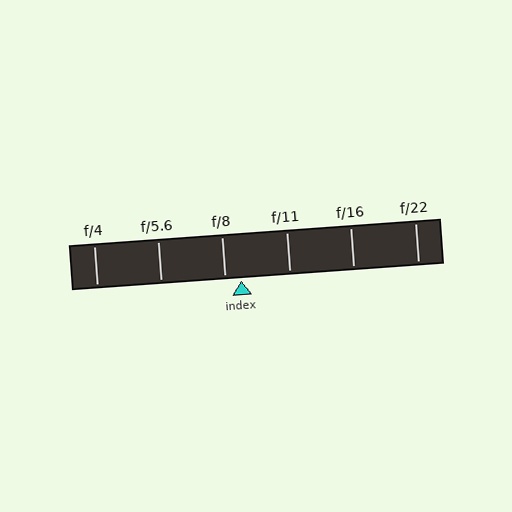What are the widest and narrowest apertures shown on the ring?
The widest aperture shown is f/4 and the narrowest is f/22.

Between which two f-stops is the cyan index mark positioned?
The index mark is between f/8 and f/11.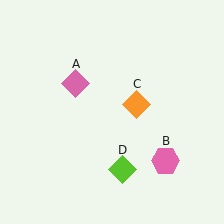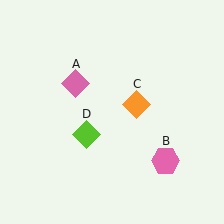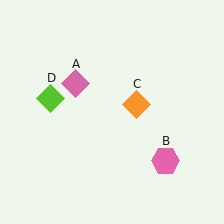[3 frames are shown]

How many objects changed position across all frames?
1 object changed position: lime diamond (object D).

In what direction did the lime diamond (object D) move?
The lime diamond (object D) moved up and to the left.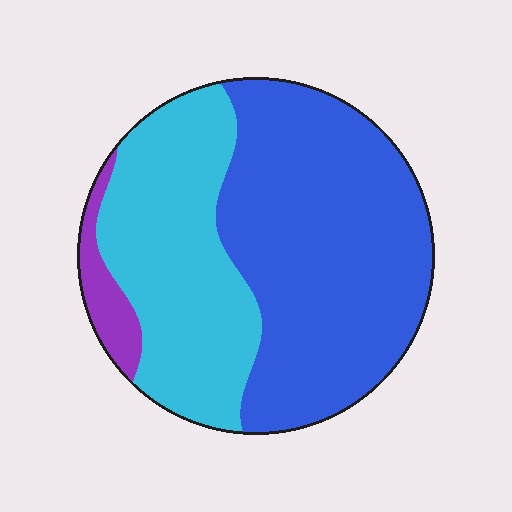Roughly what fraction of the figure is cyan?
Cyan takes up about three eighths (3/8) of the figure.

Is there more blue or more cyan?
Blue.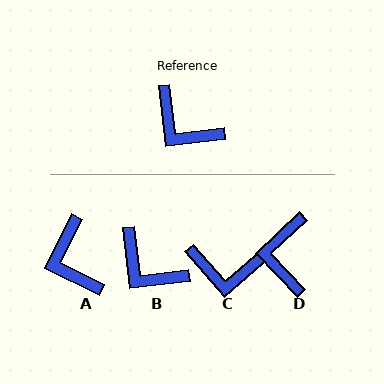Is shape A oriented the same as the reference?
No, it is off by about 33 degrees.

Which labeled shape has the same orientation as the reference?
B.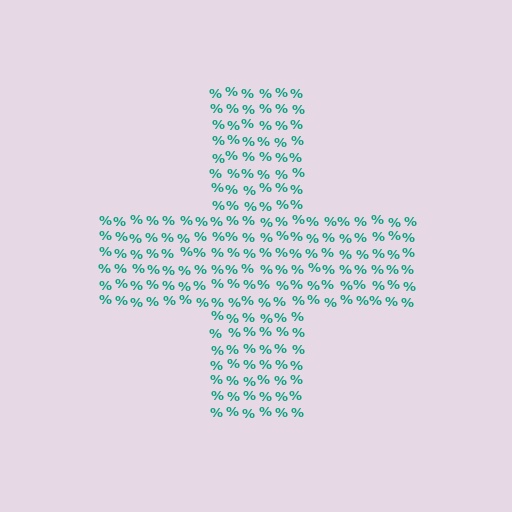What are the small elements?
The small elements are percent signs.